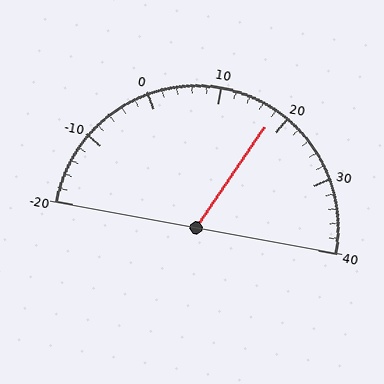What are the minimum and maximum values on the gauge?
The gauge ranges from -20 to 40.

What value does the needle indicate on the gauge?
The needle indicates approximately 18.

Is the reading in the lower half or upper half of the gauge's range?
The reading is in the upper half of the range (-20 to 40).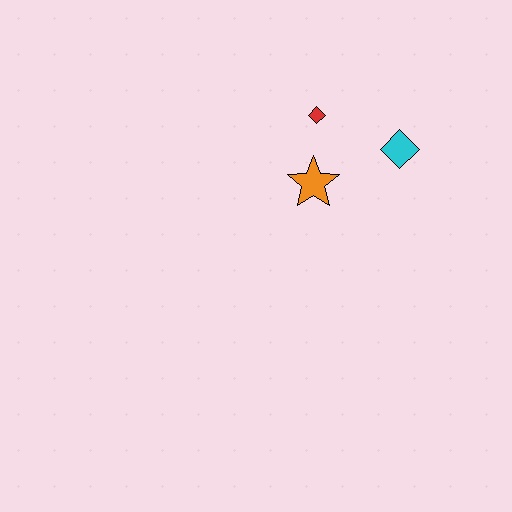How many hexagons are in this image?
There are no hexagons.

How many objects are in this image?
There are 3 objects.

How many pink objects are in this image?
There are no pink objects.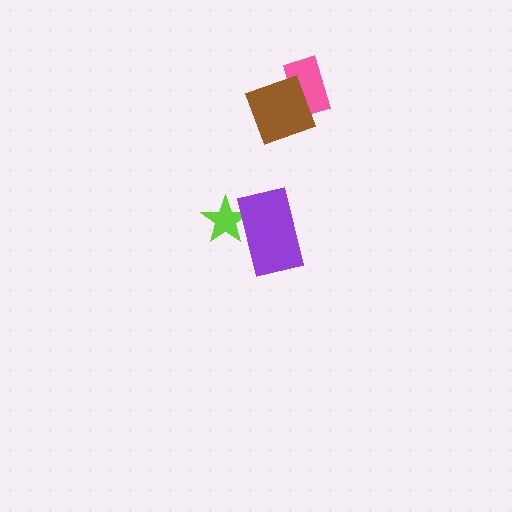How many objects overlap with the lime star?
1 object overlaps with the lime star.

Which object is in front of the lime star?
The purple rectangle is in front of the lime star.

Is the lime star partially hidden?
Yes, it is partially covered by another shape.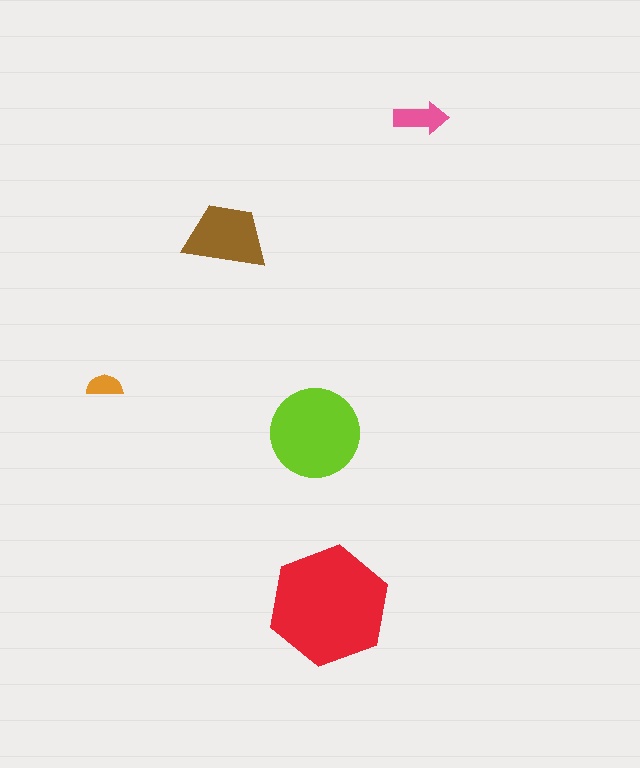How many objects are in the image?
There are 5 objects in the image.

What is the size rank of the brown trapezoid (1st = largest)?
3rd.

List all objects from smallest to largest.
The orange semicircle, the pink arrow, the brown trapezoid, the lime circle, the red hexagon.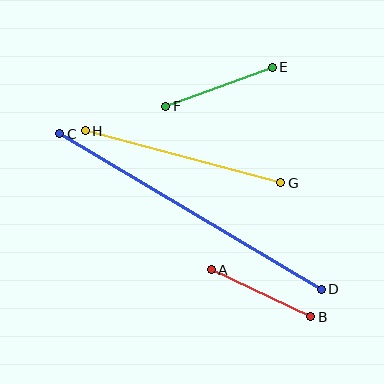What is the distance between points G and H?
The distance is approximately 203 pixels.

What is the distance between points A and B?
The distance is approximately 110 pixels.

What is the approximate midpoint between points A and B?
The midpoint is at approximately (261, 293) pixels.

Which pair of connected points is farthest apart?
Points C and D are farthest apart.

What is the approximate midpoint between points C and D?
The midpoint is at approximately (190, 211) pixels.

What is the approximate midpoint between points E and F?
The midpoint is at approximately (219, 87) pixels.